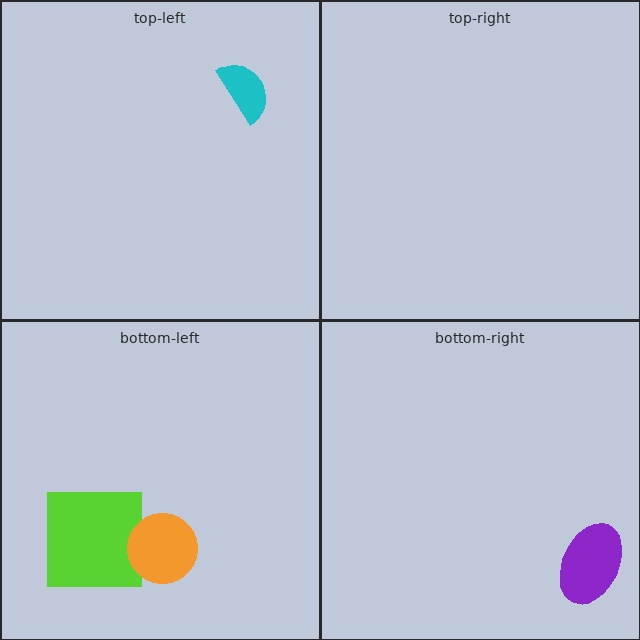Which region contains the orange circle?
The bottom-left region.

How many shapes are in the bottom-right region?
1.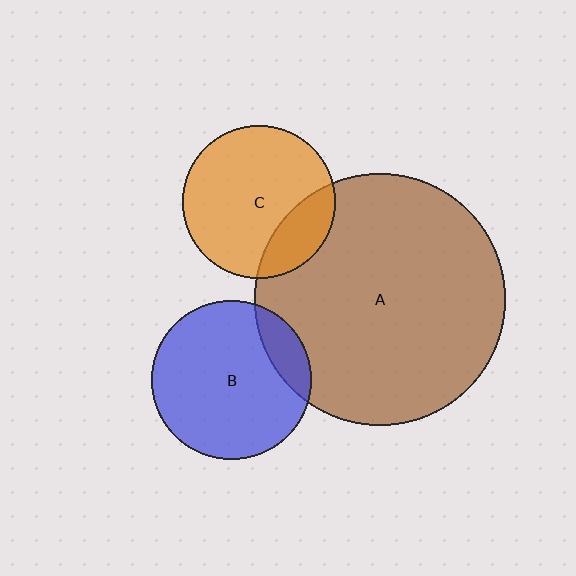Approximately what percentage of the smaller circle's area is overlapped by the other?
Approximately 20%.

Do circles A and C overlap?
Yes.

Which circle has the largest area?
Circle A (brown).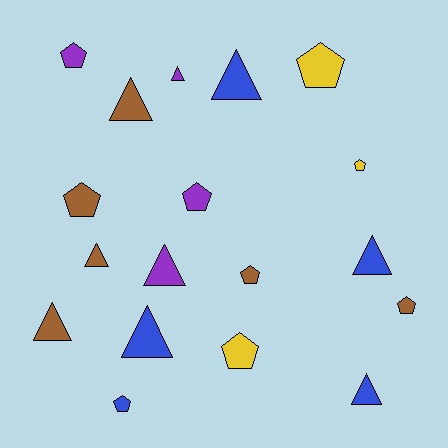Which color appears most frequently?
Brown, with 6 objects.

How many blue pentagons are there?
There is 1 blue pentagon.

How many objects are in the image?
There are 18 objects.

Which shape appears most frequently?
Pentagon, with 9 objects.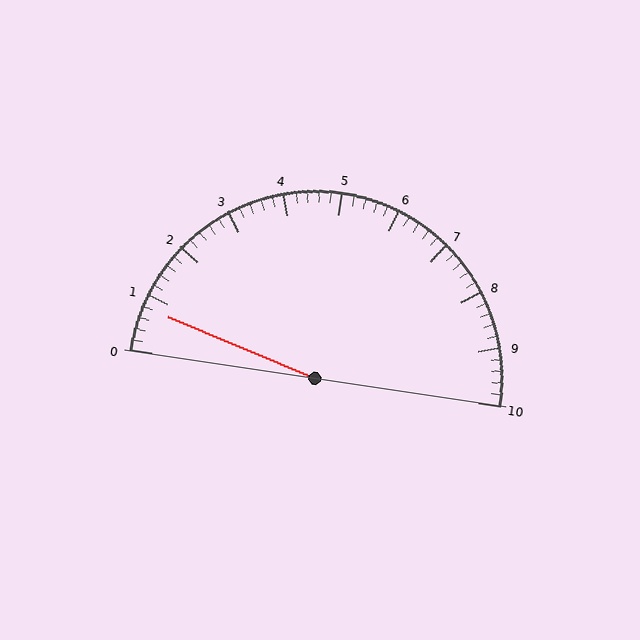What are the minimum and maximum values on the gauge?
The gauge ranges from 0 to 10.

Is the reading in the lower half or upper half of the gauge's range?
The reading is in the lower half of the range (0 to 10).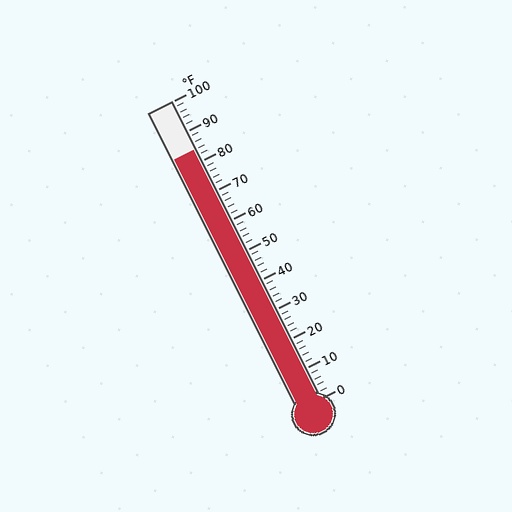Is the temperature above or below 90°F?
The temperature is below 90°F.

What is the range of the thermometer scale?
The thermometer scale ranges from 0°F to 100°F.